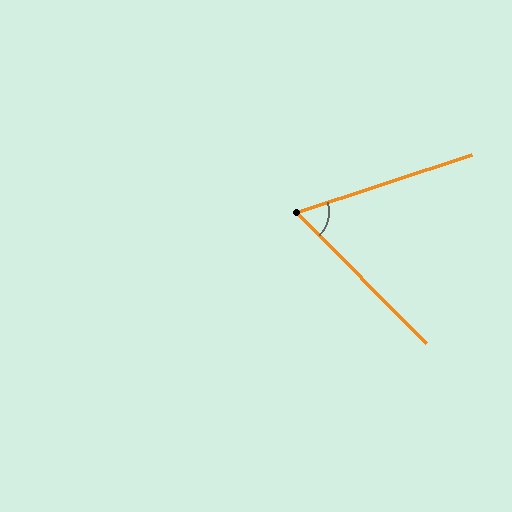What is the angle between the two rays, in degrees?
Approximately 63 degrees.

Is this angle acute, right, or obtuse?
It is acute.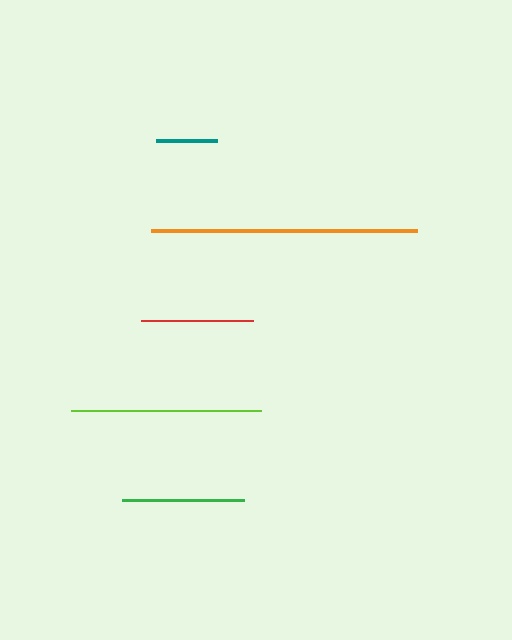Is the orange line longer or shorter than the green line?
The orange line is longer than the green line.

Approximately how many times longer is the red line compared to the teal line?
The red line is approximately 1.8 times the length of the teal line.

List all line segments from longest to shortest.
From longest to shortest: orange, lime, green, red, teal.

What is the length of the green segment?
The green segment is approximately 123 pixels long.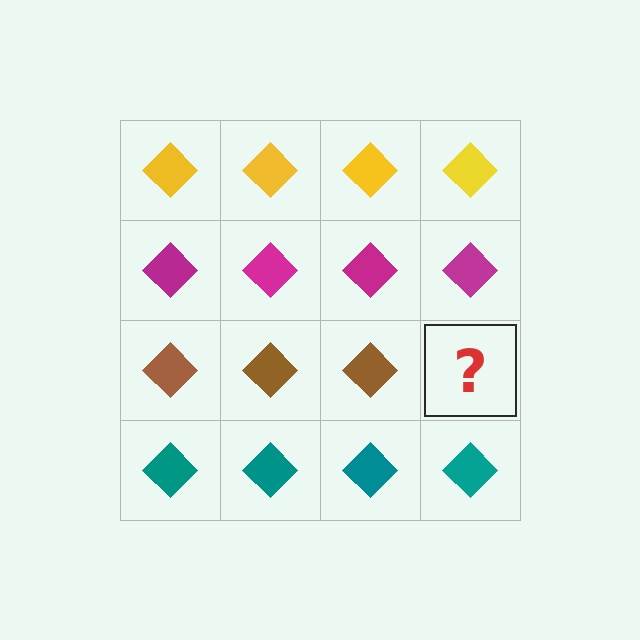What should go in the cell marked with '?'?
The missing cell should contain a brown diamond.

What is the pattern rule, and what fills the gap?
The rule is that each row has a consistent color. The gap should be filled with a brown diamond.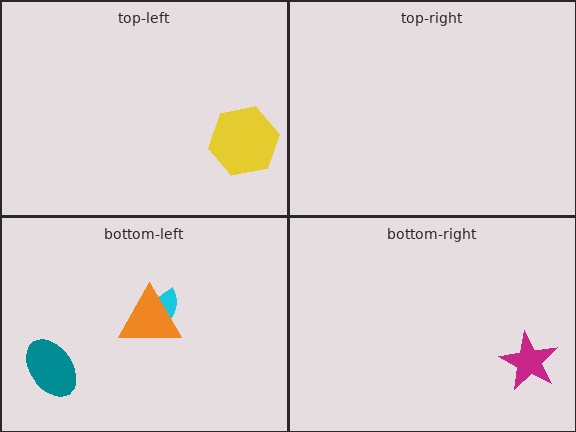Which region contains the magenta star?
The bottom-right region.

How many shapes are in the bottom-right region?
1.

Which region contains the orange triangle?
The bottom-left region.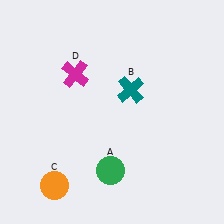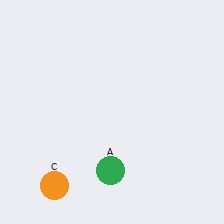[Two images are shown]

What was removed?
The magenta cross (D), the teal cross (B) were removed in Image 2.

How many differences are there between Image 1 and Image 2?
There are 2 differences between the two images.